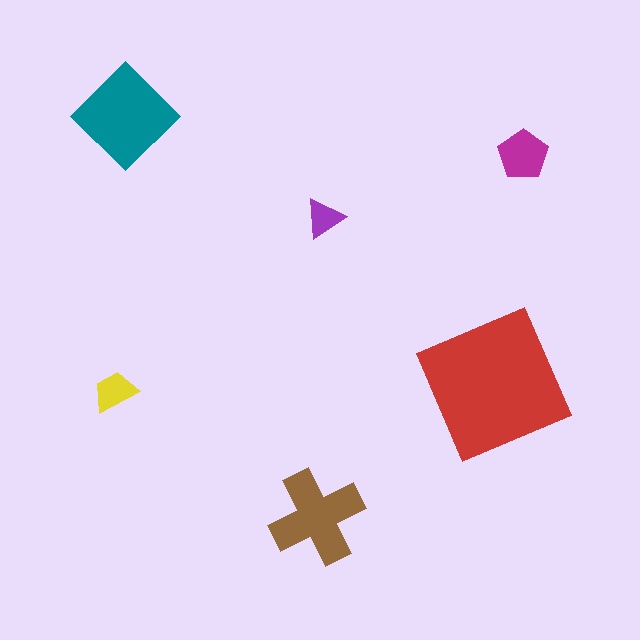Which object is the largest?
The red square.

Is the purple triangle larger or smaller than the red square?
Smaller.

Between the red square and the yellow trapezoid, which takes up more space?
The red square.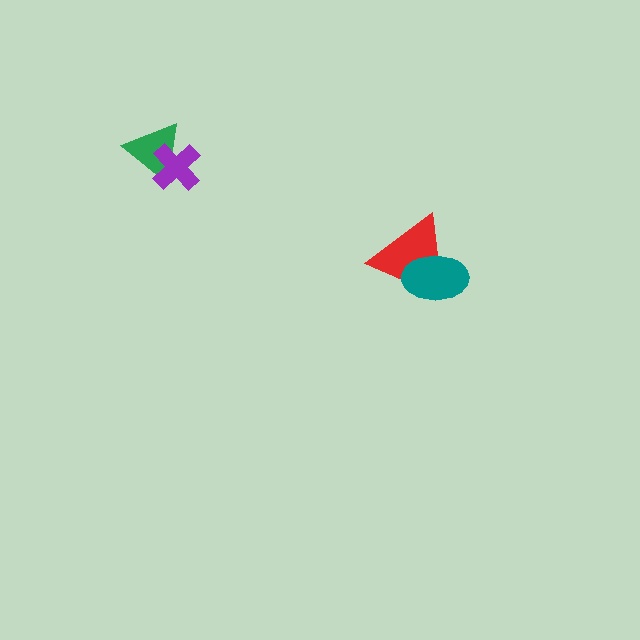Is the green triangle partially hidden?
Yes, it is partially covered by another shape.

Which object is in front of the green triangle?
The purple cross is in front of the green triangle.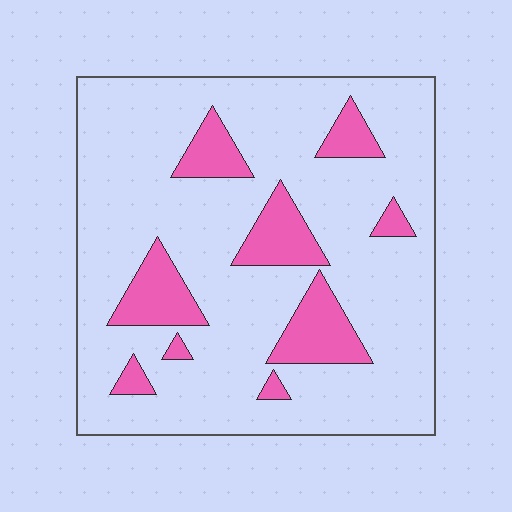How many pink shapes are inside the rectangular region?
9.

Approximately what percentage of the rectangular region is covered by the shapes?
Approximately 20%.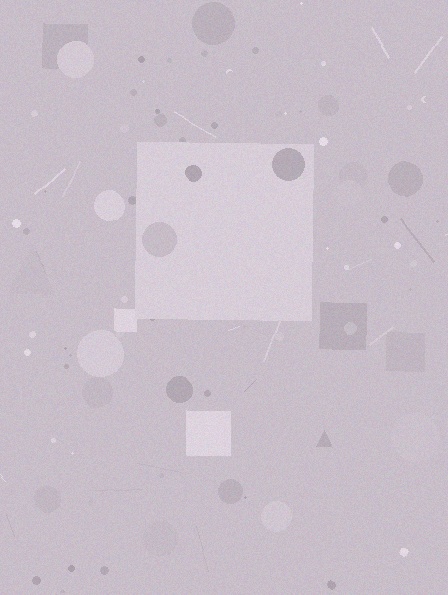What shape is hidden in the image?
A square is hidden in the image.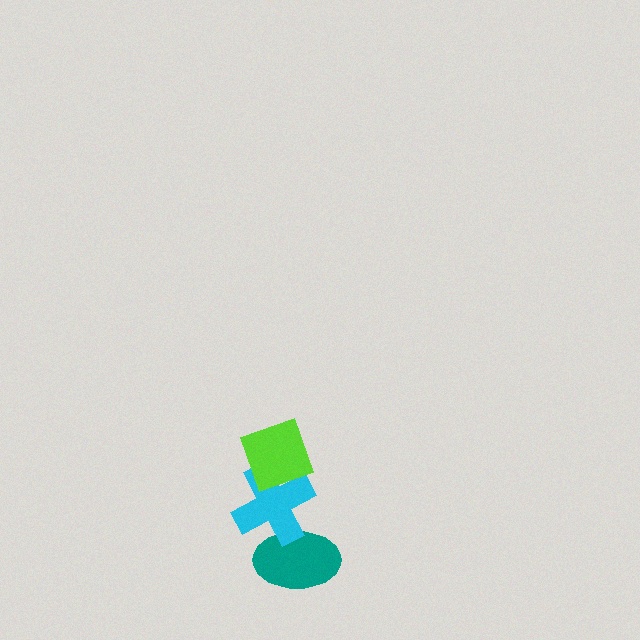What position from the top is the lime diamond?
The lime diamond is 1st from the top.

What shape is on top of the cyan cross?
The lime diamond is on top of the cyan cross.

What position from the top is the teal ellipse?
The teal ellipse is 3rd from the top.